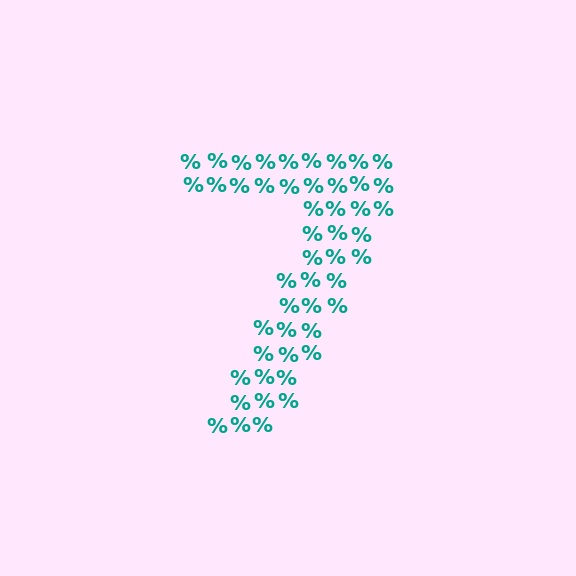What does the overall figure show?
The overall figure shows the digit 7.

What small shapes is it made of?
It is made of small percent signs.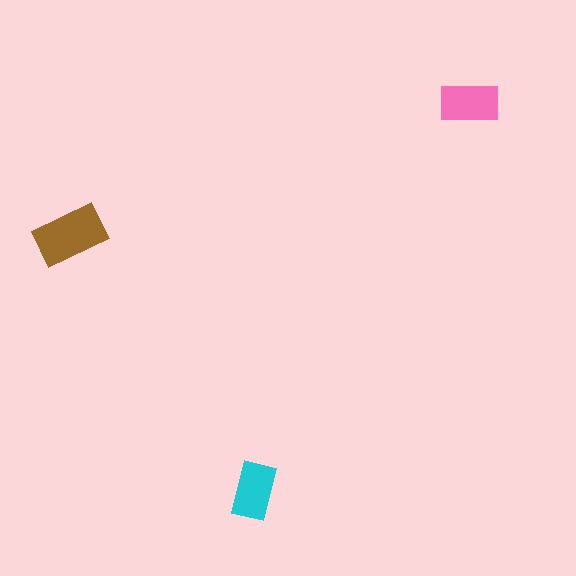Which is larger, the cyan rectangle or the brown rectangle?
The brown one.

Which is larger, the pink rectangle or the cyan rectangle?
The pink one.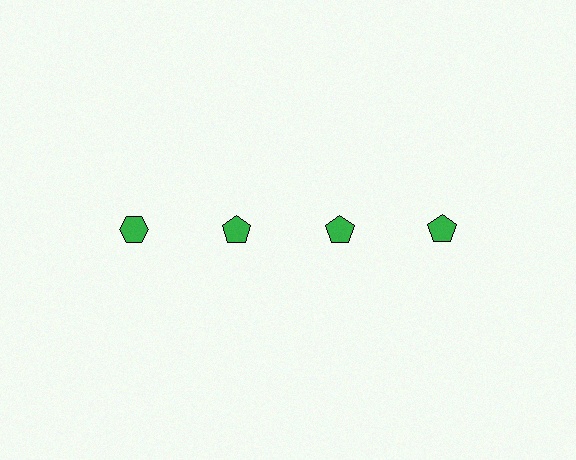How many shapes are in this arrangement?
There are 4 shapes arranged in a grid pattern.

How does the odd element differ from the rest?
It has a different shape: hexagon instead of pentagon.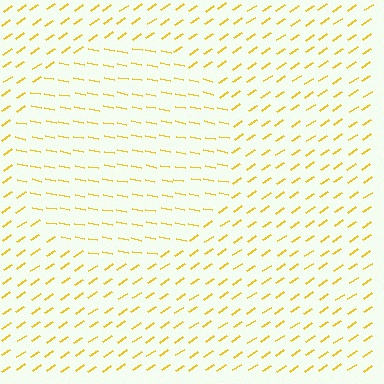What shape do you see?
I see a circle.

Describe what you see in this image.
The image is filled with small yellow line segments. A circle region in the image has lines oriented differently from the surrounding lines, creating a visible texture boundary.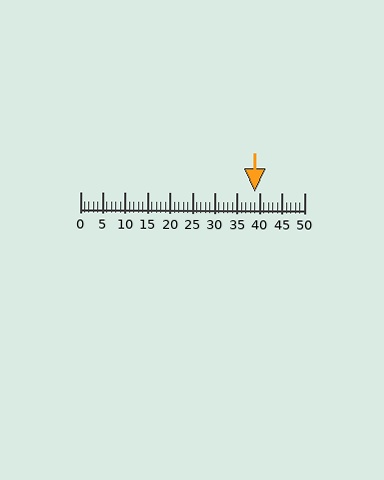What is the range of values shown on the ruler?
The ruler shows values from 0 to 50.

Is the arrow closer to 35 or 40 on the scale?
The arrow is closer to 40.